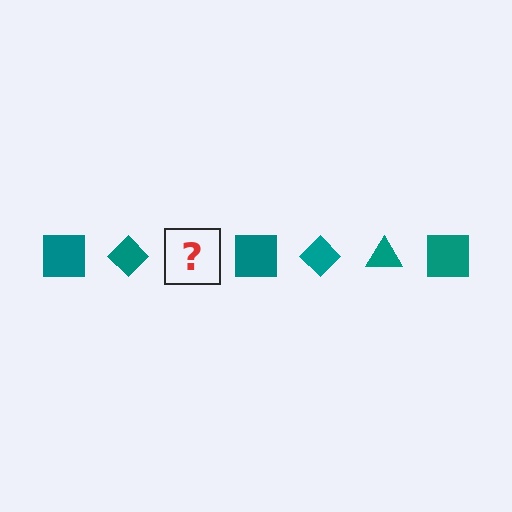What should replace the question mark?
The question mark should be replaced with a teal triangle.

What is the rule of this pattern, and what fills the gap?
The rule is that the pattern cycles through square, diamond, triangle shapes in teal. The gap should be filled with a teal triangle.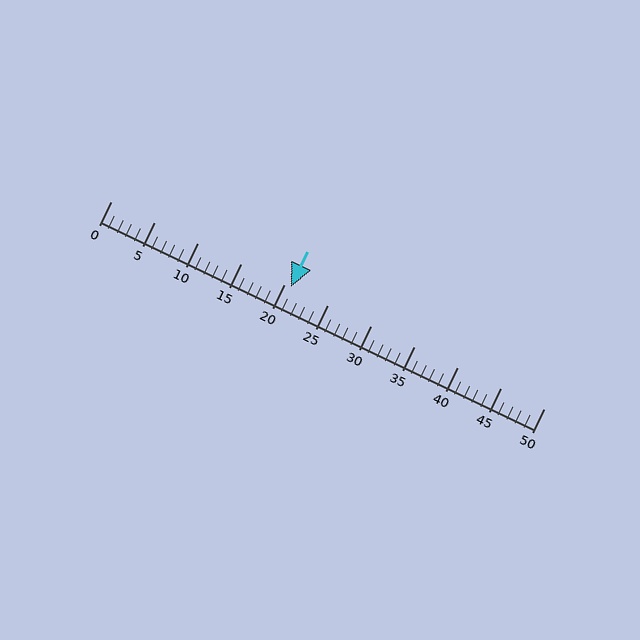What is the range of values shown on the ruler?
The ruler shows values from 0 to 50.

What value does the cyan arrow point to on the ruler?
The cyan arrow points to approximately 21.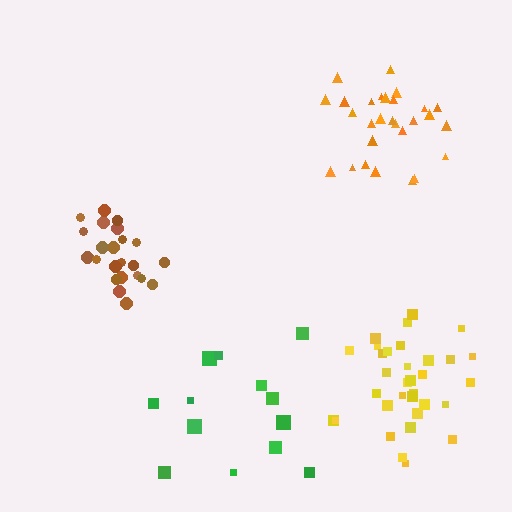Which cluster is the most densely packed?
Brown.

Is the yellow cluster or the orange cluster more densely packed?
Orange.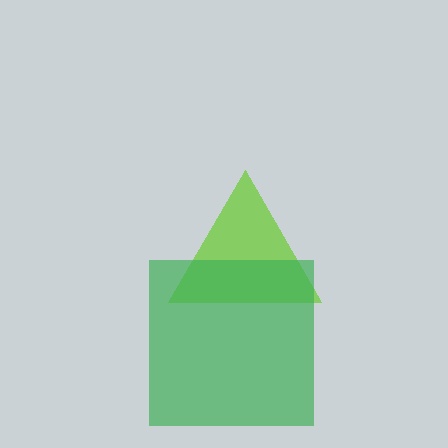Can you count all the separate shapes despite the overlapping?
Yes, there are 2 separate shapes.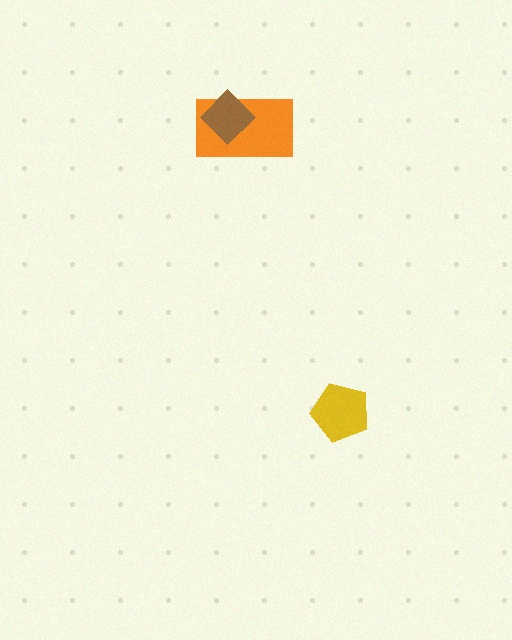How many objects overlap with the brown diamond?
1 object overlaps with the brown diamond.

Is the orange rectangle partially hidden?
Yes, it is partially covered by another shape.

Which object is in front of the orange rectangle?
The brown diamond is in front of the orange rectangle.